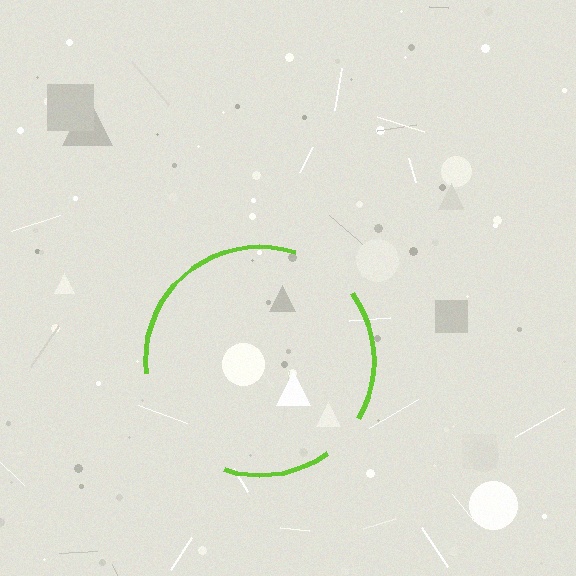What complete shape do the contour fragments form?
The contour fragments form a circle.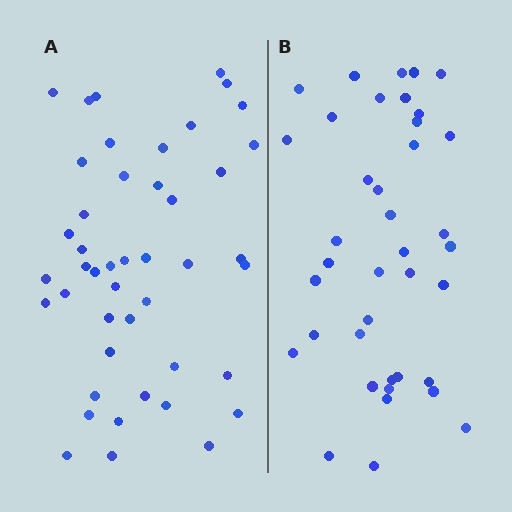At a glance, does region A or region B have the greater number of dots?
Region A (the left region) has more dots.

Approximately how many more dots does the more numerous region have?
Region A has about 6 more dots than region B.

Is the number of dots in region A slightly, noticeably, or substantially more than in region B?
Region A has only slightly more — the two regions are fairly close. The ratio is roughly 1.2 to 1.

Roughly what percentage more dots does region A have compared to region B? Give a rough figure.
About 15% more.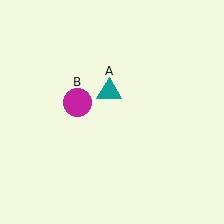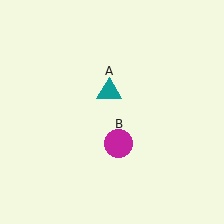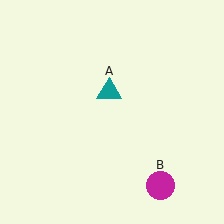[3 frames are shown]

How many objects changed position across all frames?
1 object changed position: magenta circle (object B).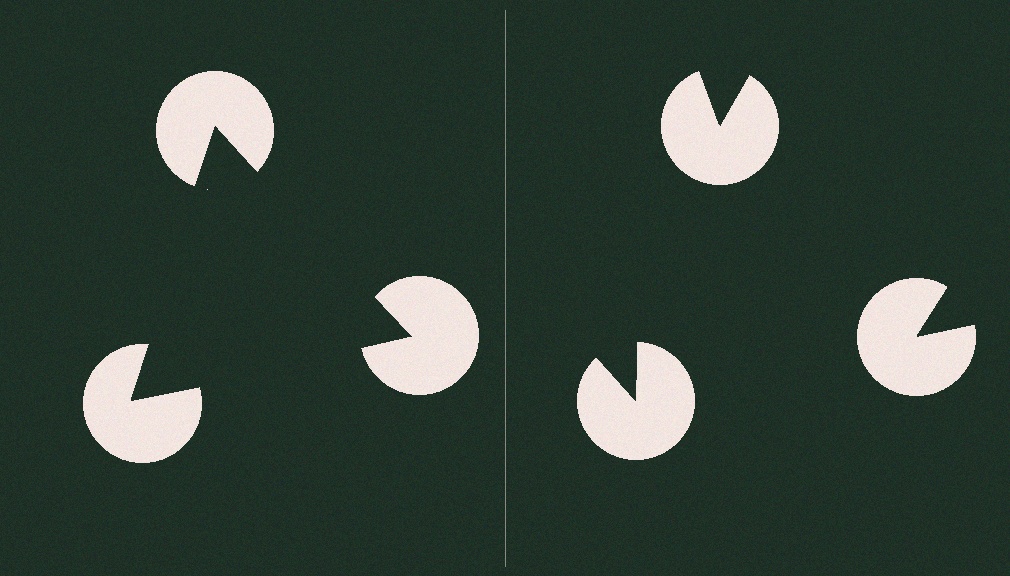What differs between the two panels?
The pac-man discs are positioned identically on both sides; only the wedge orientations differ. On the left they align to a triangle; on the right they are misaligned.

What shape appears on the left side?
An illusory triangle.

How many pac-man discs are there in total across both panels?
6 — 3 on each side.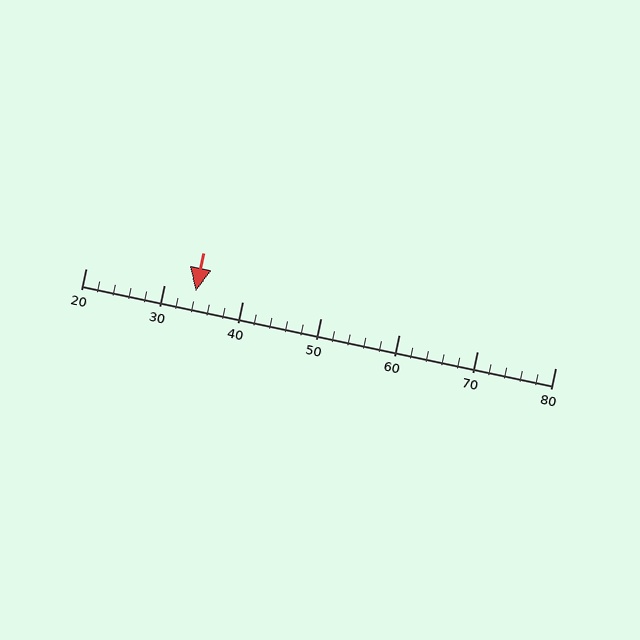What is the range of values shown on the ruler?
The ruler shows values from 20 to 80.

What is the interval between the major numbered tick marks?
The major tick marks are spaced 10 units apart.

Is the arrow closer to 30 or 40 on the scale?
The arrow is closer to 30.